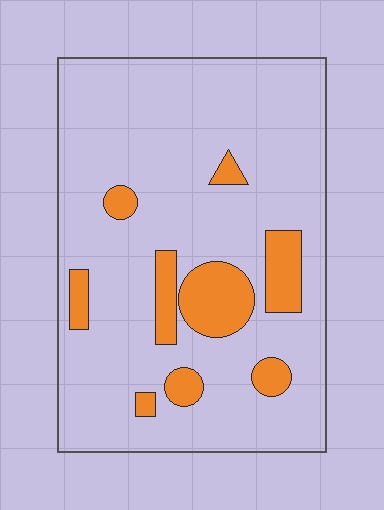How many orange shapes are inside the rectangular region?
9.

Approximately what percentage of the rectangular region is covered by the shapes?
Approximately 15%.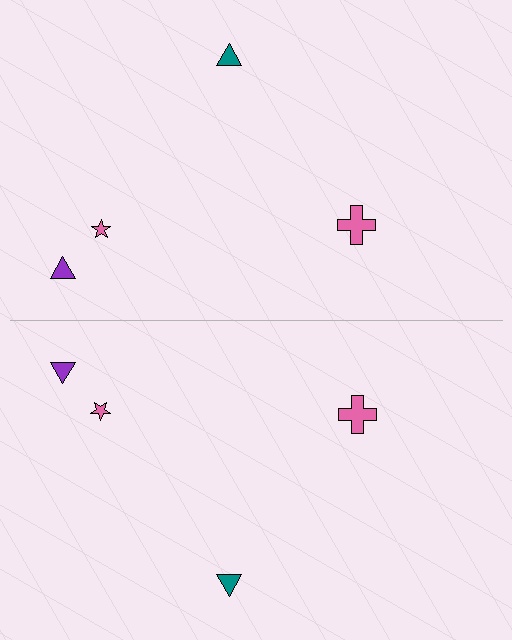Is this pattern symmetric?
Yes, this pattern has bilateral (reflection) symmetry.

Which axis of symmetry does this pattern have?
The pattern has a horizontal axis of symmetry running through the center of the image.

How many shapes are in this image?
There are 8 shapes in this image.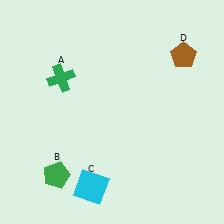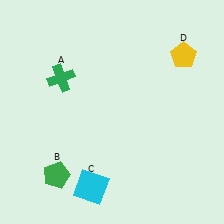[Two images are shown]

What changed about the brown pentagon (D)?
In Image 1, D is brown. In Image 2, it changed to yellow.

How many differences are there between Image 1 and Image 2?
There is 1 difference between the two images.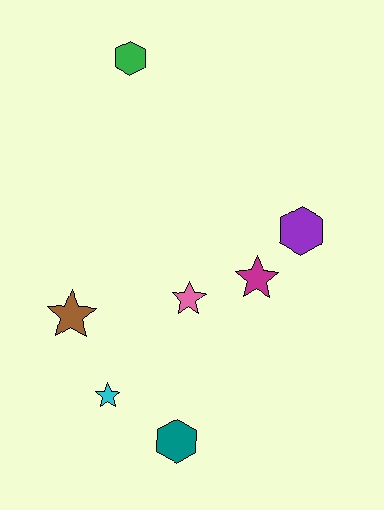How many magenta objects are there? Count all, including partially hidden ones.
There is 1 magenta object.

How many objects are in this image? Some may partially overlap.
There are 7 objects.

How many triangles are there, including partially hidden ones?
There are no triangles.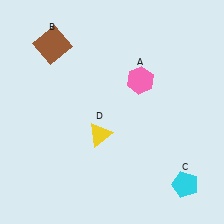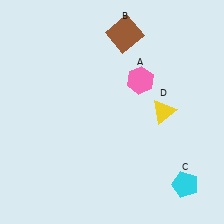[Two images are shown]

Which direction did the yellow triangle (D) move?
The yellow triangle (D) moved right.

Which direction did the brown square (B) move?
The brown square (B) moved right.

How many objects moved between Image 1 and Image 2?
2 objects moved between the two images.